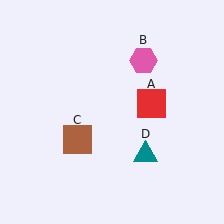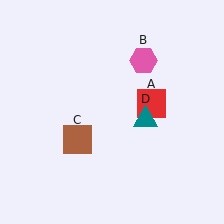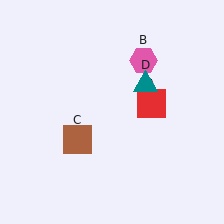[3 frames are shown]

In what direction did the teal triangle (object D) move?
The teal triangle (object D) moved up.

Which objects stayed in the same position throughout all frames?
Red square (object A) and pink hexagon (object B) and brown square (object C) remained stationary.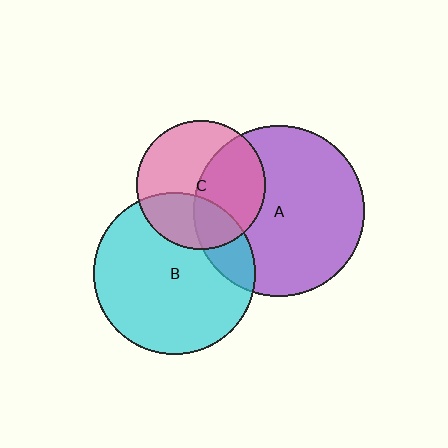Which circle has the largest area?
Circle A (purple).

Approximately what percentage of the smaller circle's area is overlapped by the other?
Approximately 45%.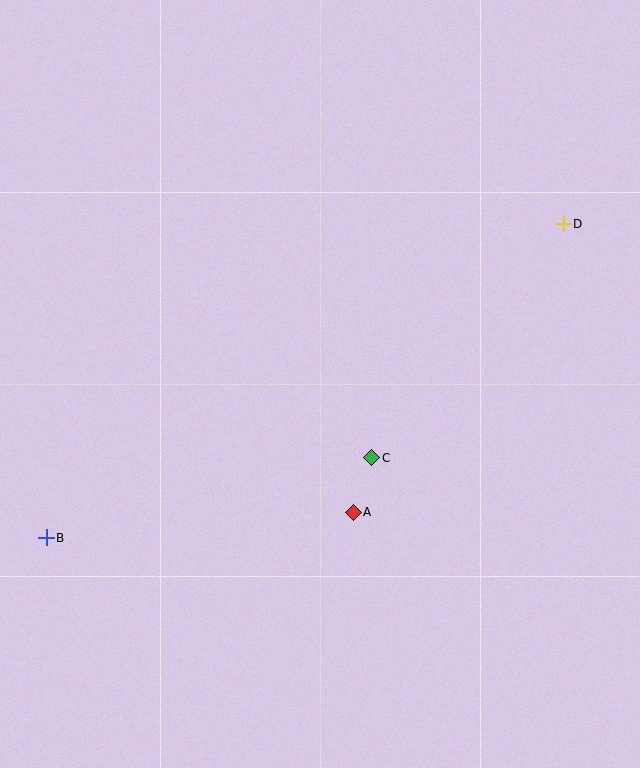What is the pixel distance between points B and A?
The distance between B and A is 308 pixels.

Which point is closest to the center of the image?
Point C at (372, 458) is closest to the center.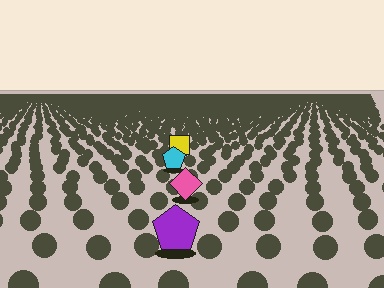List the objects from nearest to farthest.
From nearest to farthest: the purple pentagon, the pink diamond, the cyan pentagon, the yellow square.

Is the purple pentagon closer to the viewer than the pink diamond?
Yes. The purple pentagon is closer — you can tell from the texture gradient: the ground texture is coarser near it.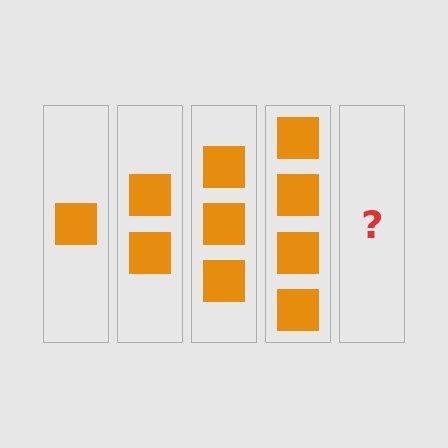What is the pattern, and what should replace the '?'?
The pattern is that each step adds one more square. The '?' should be 5 squares.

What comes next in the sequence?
The next element should be 5 squares.